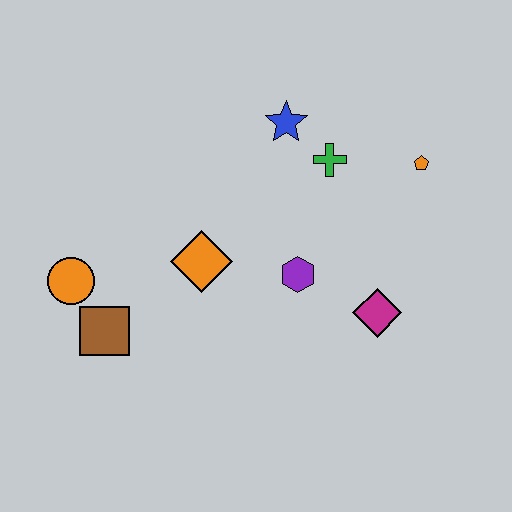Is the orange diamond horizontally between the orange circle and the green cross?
Yes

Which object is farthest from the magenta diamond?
The orange circle is farthest from the magenta diamond.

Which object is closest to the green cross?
The blue star is closest to the green cross.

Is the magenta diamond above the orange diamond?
No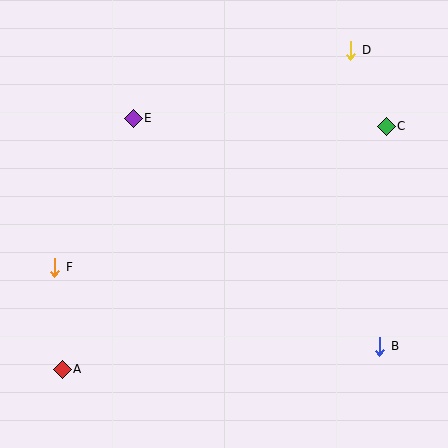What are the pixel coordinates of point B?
Point B is at (380, 346).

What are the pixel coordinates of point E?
Point E is at (133, 118).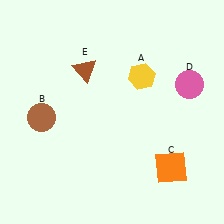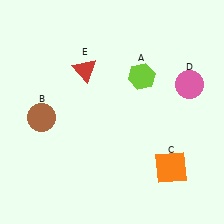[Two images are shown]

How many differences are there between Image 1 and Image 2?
There are 2 differences between the two images.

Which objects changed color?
A changed from yellow to lime. E changed from brown to red.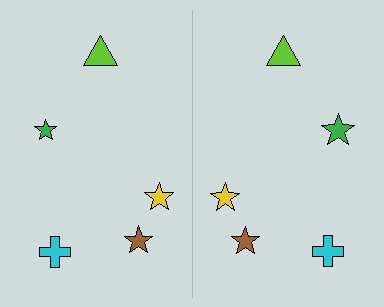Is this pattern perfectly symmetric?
No, the pattern is not perfectly symmetric. The green star on the right side has a different size than its mirror counterpart.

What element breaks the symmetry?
The green star on the right side has a different size than its mirror counterpart.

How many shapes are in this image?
There are 10 shapes in this image.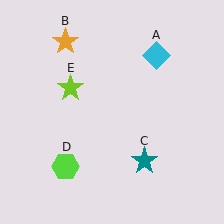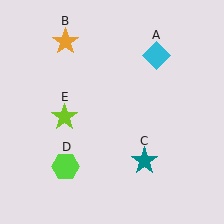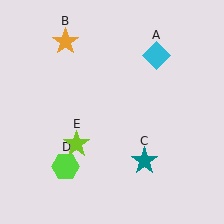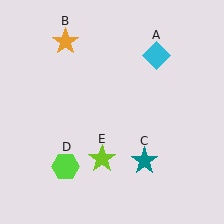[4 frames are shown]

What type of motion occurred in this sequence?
The lime star (object E) rotated counterclockwise around the center of the scene.